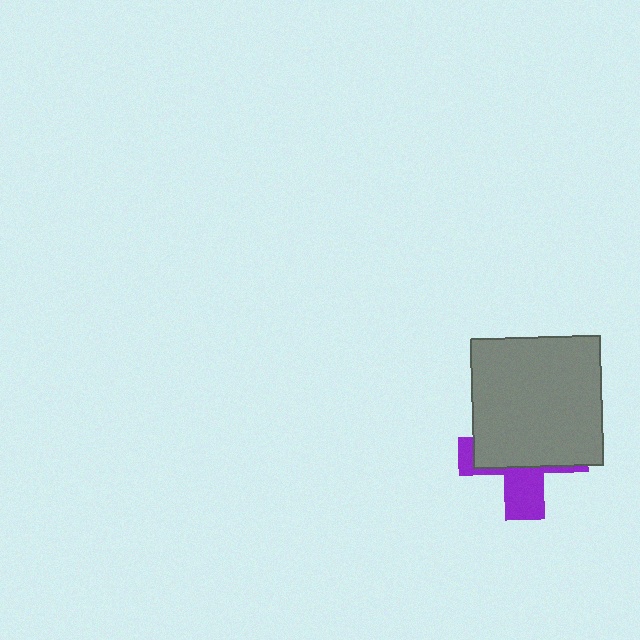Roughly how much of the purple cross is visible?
A small part of it is visible (roughly 36%).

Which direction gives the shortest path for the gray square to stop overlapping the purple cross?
Moving up gives the shortest separation.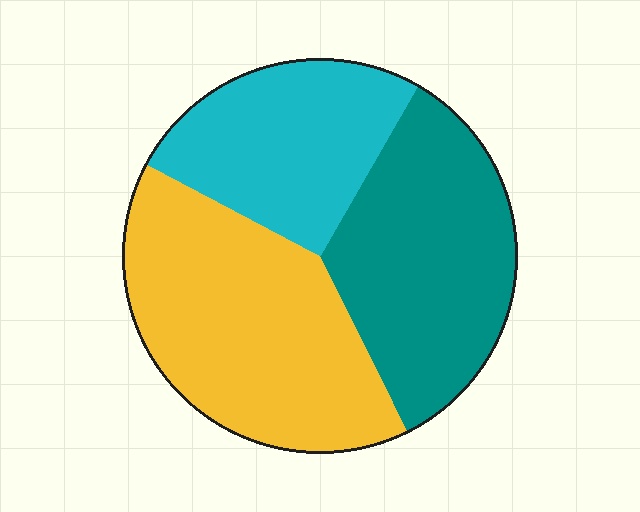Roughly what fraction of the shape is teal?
Teal covers roughly 35% of the shape.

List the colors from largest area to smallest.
From largest to smallest: yellow, teal, cyan.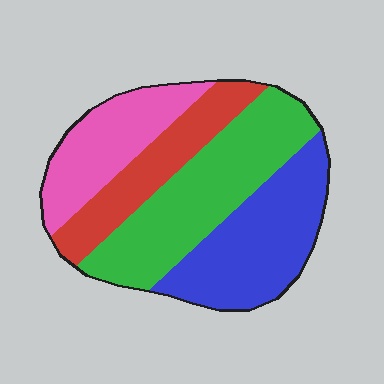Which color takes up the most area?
Green, at roughly 35%.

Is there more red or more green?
Green.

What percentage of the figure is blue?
Blue takes up about one quarter (1/4) of the figure.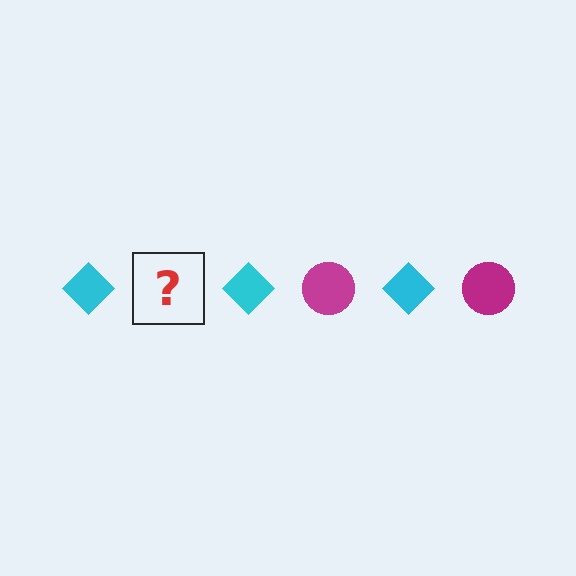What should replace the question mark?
The question mark should be replaced with a magenta circle.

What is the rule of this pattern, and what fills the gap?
The rule is that the pattern alternates between cyan diamond and magenta circle. The gap should be filled with a magenta circle.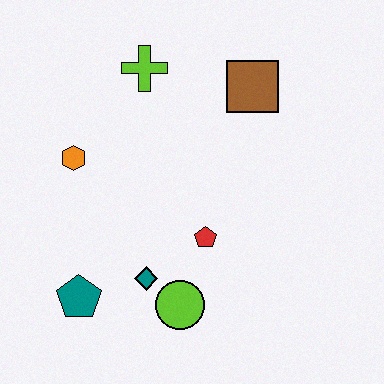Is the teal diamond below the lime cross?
Yes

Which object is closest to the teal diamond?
The lime circle is closest to the teal diamond.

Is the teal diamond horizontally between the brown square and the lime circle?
No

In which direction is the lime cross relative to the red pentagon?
The lime cross is above the red pentagon.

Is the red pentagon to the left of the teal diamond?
No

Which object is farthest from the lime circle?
The lime cross is farthest from the lime circle.